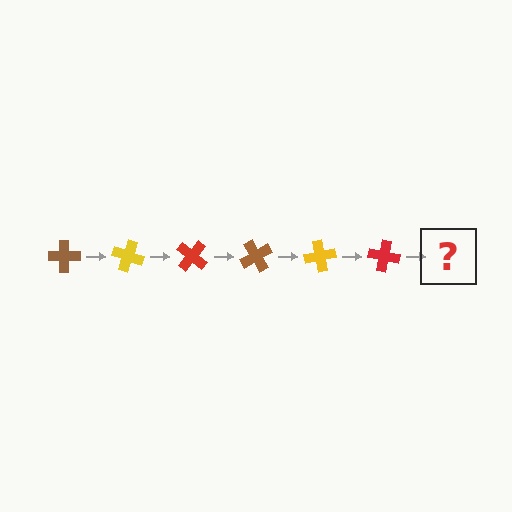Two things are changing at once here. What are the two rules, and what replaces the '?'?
The two rules are that it rotates 20 degrees each step and the color cycles through brown, yellow, and red. The '?' should be a brown cross, rotated 120 degrees from the start.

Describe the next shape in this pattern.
It should be a brown cross, rotated 120 degrees from the start.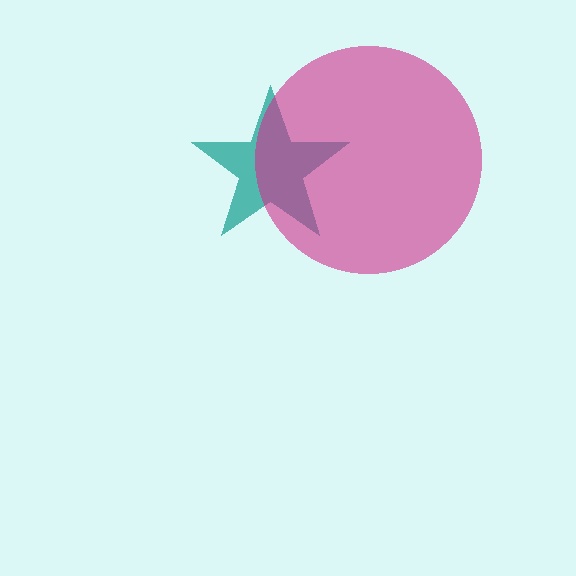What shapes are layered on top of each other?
The layered shapes are: a teal star, a magenta circle.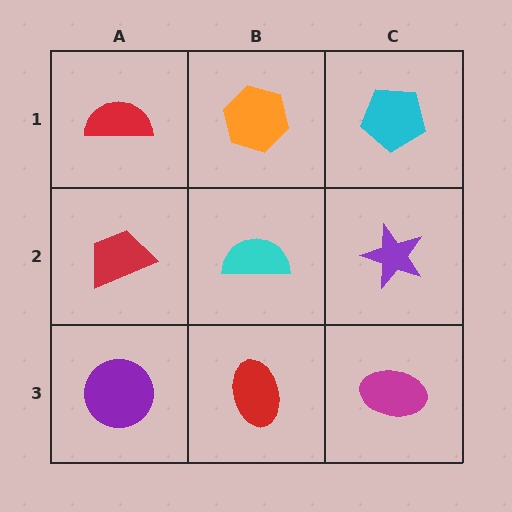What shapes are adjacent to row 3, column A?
A red trapezoid (row 2, column A), a red ellipse (row 3, column B).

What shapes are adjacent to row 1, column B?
A cyan semicircle (row 2, column B), a red semicircle (row 1, column A), a cyan pentagon (row 1, column C).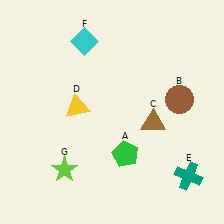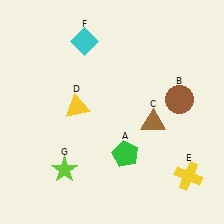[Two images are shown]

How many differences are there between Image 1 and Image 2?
There is 1 difference between the two images.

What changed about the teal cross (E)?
In Image 1, E is teal. In Image 2, it changed to yellow.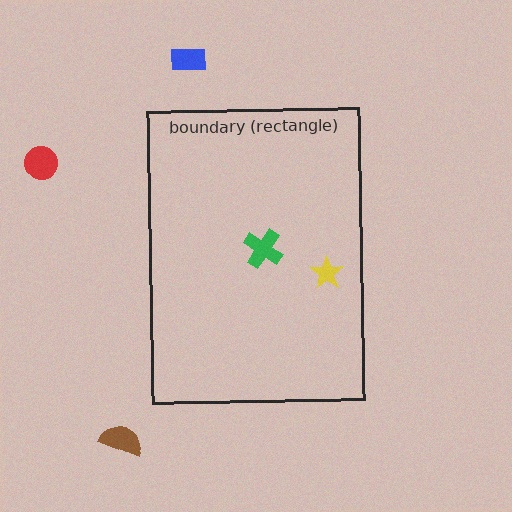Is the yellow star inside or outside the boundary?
Inside.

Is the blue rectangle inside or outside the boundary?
Outside.